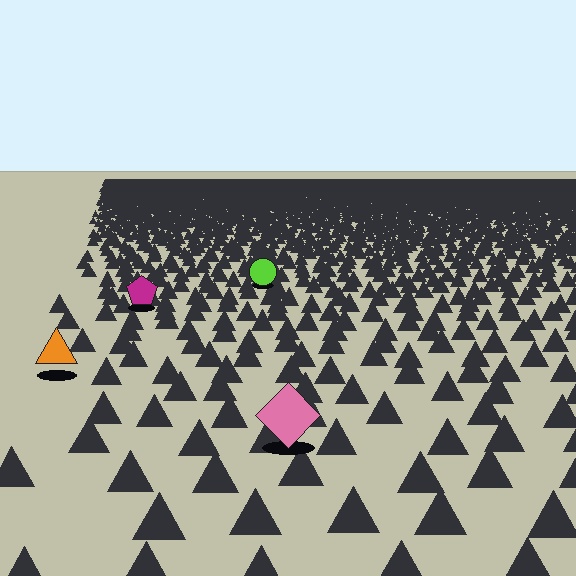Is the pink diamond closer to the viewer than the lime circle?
Yes. The pink diamond is closer — you can tell from the texture gradient: the ground texture is coarser near it.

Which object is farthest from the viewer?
The lime circle is farthest from the viewer. It appears smaller and the ground texture around it is denser.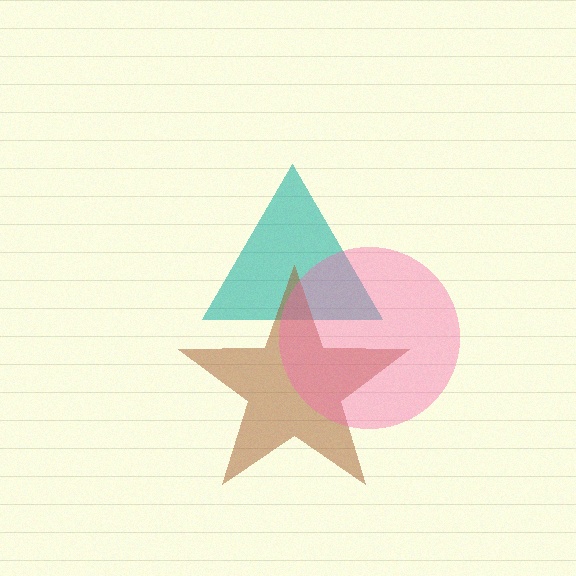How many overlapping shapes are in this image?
There are 3 overlapping shapes in the image.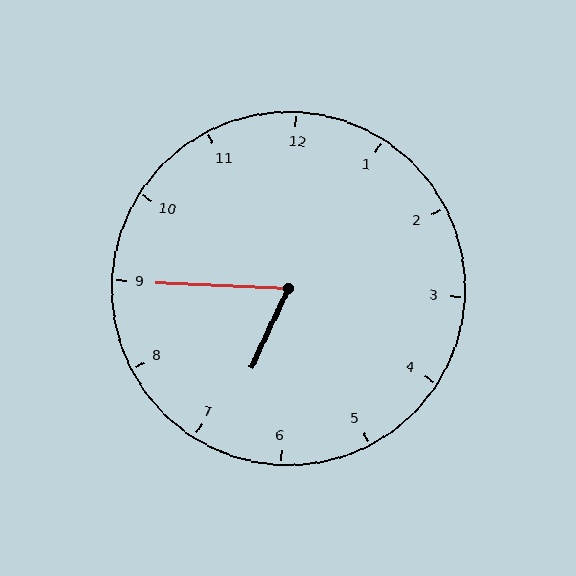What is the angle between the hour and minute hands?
Approximately 68 degrees.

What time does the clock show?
6:45.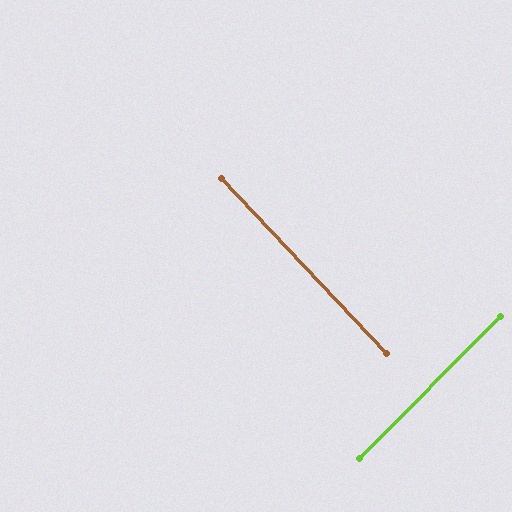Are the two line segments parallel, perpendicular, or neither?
Perpendicular — they meet at approximately 88°.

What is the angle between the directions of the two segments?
Approximately 88 degrees.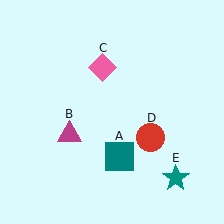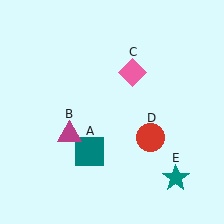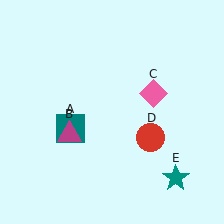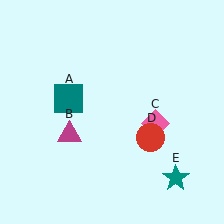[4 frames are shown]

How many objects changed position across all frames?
2 objects changed position: teal square (object A), pink diamond (object C).